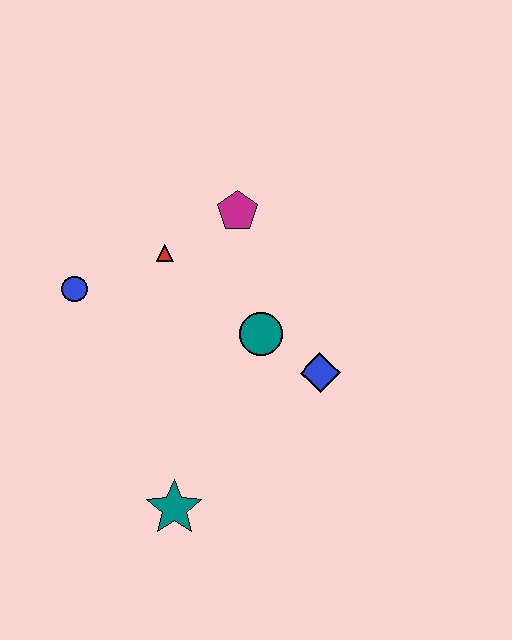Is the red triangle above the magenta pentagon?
No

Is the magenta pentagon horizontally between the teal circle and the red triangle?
Yes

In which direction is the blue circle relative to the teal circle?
The blue circle is to the left of the teal circle.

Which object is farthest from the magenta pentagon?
The teal star is farthest from the magenta pentagon.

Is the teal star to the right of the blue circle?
Yes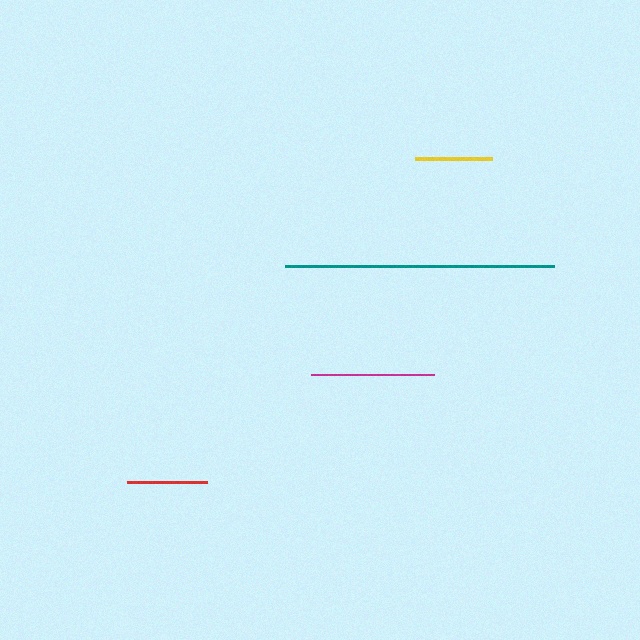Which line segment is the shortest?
The yellow line is the shortest at approximately 77 pixels.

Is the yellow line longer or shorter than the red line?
The red line is longer than the yellow line.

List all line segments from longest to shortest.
From longest to shortest: teal, magenta, red, yellow.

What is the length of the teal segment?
The teal segment is approximately 269 pixels long.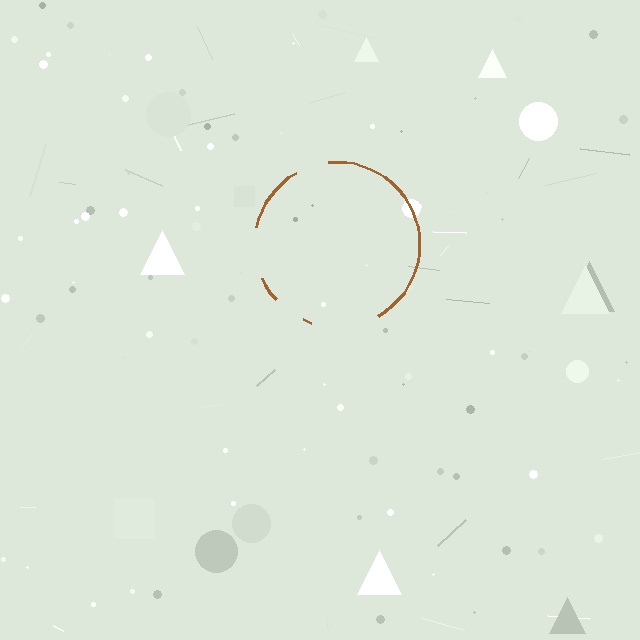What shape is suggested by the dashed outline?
The dashed outline suggests a circle.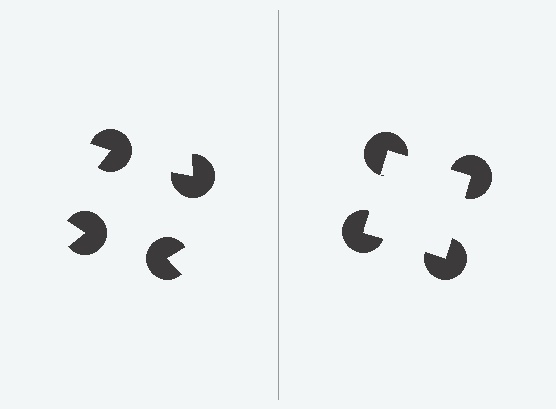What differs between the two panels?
The pac-man discs are positioned identically on both sides; only the wedge orientations differ. On the right they align to a square; on the left they are misaligned.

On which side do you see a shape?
An illusory square appears on the right side. On the left side the wedge cuts are rotated, so no coherent shape forms.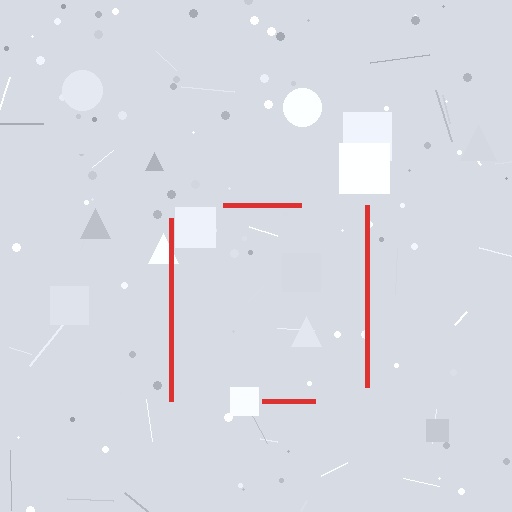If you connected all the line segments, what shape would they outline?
They would outline a square.